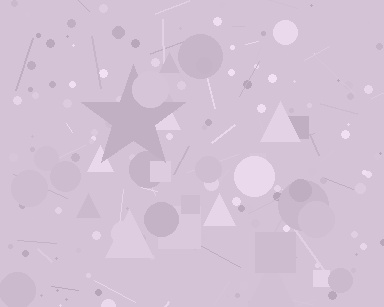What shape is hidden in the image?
A star is hidden in the image.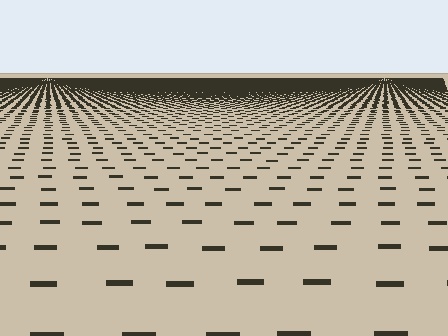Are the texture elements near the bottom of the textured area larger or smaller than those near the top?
Larger. Near the bottom, elements are closer to the viewer and appear at a bigger on-screen size.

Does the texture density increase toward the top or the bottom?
Density increases toward the top.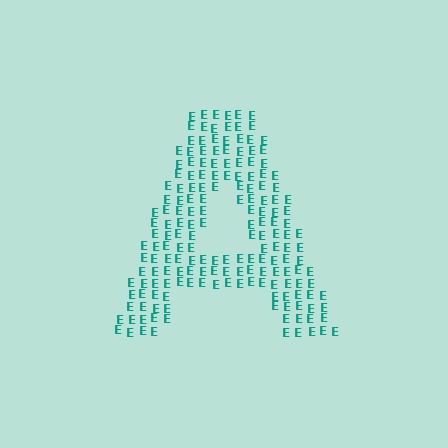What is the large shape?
The large shape is the letter A.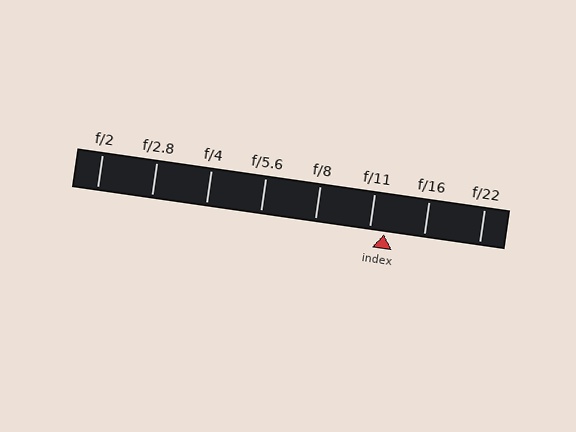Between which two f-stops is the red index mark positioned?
The index mark is between f/11 and f/16.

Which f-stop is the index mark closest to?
The index mark is closest to f/11.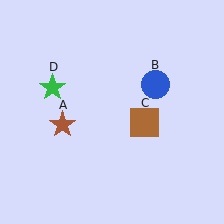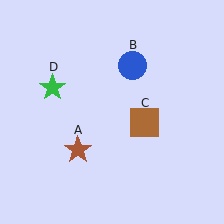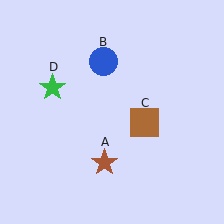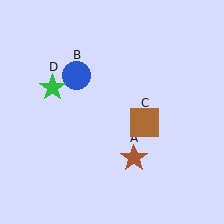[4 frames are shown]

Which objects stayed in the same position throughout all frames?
Brown square (object C) and green star (object D) remained stationary.